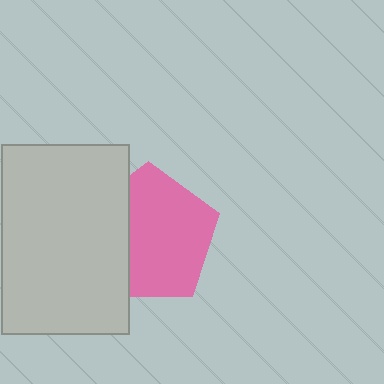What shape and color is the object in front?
The object in front is a light gray rectangle.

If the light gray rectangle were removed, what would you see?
You would see the complete pink pentagon.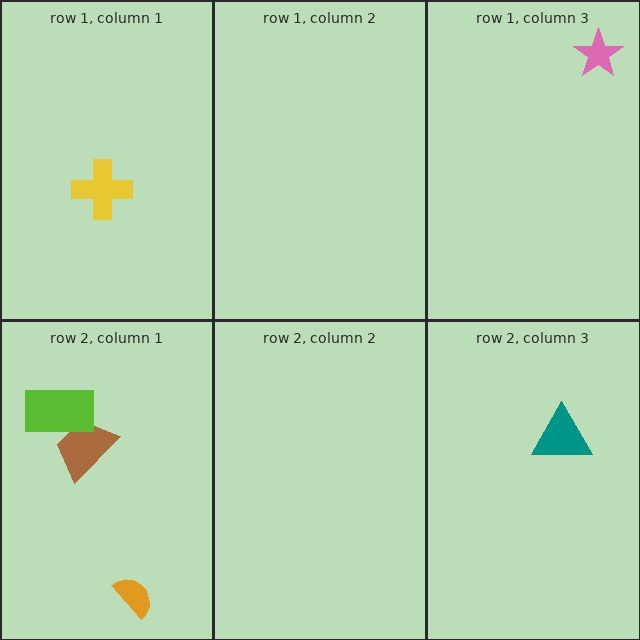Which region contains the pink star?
The row 1, column 3 region.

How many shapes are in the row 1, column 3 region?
1.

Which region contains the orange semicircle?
The row 2, column 1 region.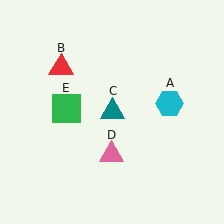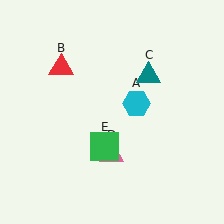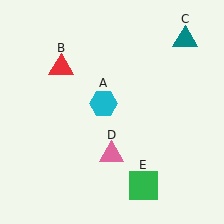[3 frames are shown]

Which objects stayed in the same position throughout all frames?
Red triangle (object B) and pink triangle (object D) remained stationary.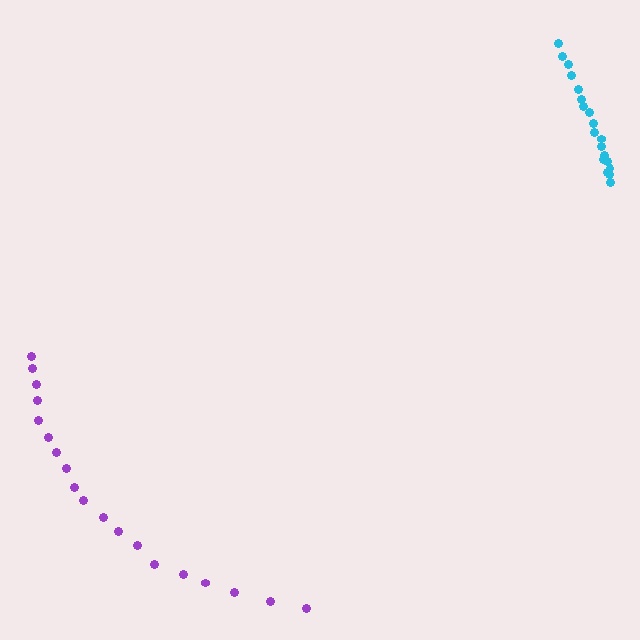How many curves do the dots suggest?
There are 2 distinct paths.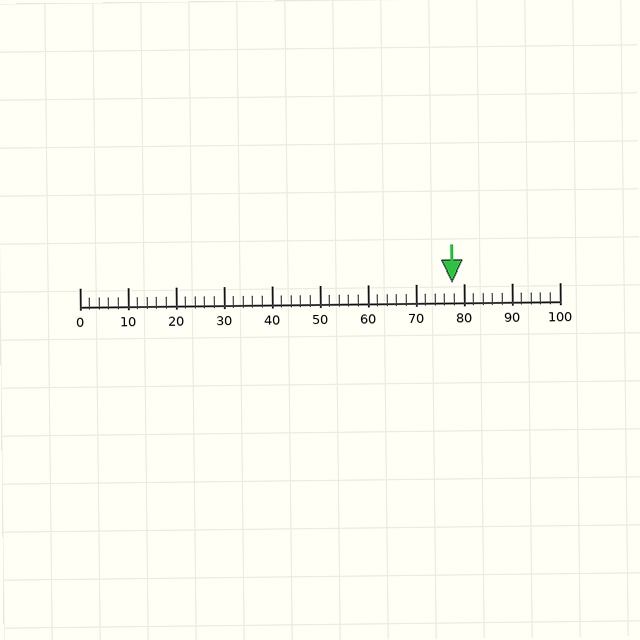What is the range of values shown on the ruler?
The ruler shows values from 0 to 100.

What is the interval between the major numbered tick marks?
The major tick marks are spaced 10 units apart.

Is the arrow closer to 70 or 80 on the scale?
The arrow is closer to 80.